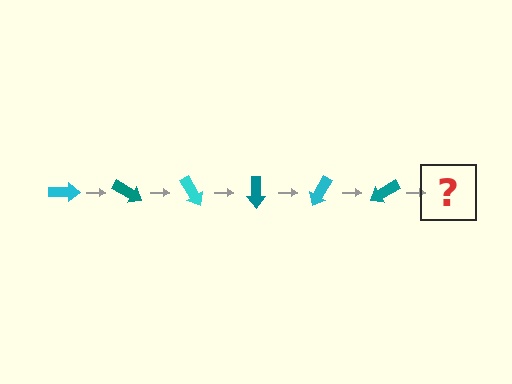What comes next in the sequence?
The next element should be a cyan arrow, rotated 180 degrees from the start.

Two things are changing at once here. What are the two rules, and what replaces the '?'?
The two rules are that it rotates 30 degrees each step and the color cycles through cyan and teal. The '?' should be a cyan arrow, rotated 180 degrees from the start.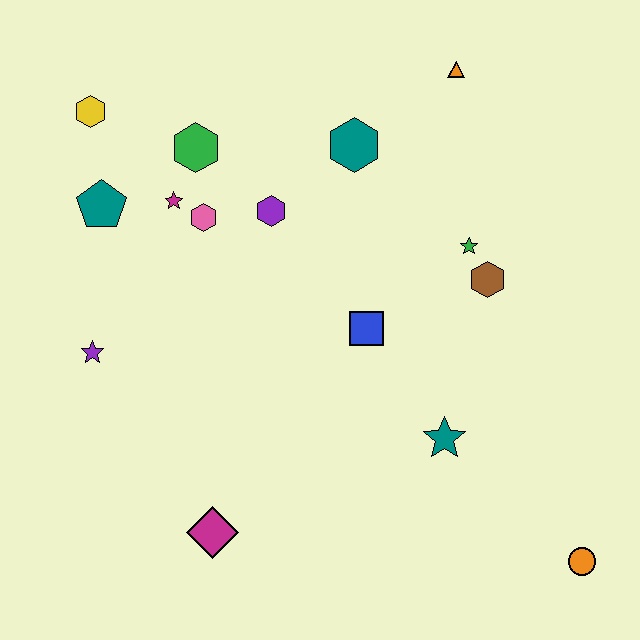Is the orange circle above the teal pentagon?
No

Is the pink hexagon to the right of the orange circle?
No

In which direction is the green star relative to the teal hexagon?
The green star is to the right of the teal hexagon.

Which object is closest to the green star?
The brown hexagon is closest to the green star.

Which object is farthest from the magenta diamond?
The orange triangle is farthest from the magenta diamond.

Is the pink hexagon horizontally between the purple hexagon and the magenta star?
Yes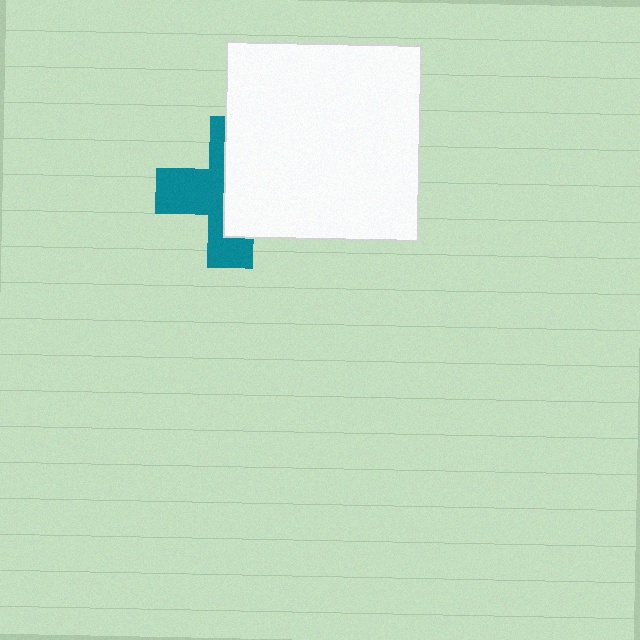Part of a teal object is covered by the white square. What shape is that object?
It is a cross.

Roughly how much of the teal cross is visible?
About half of it is visible (roughly 48%).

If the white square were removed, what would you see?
You would see the complete teal cross.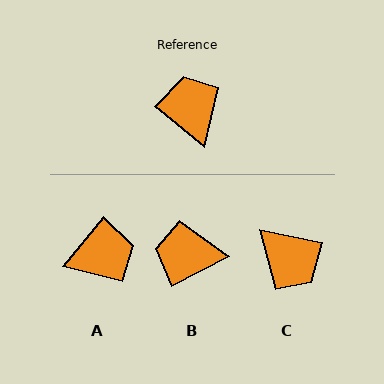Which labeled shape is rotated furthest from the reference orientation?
C, about 152 degrees away.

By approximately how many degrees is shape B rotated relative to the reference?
Approximately 67 degrees counter-clockwise.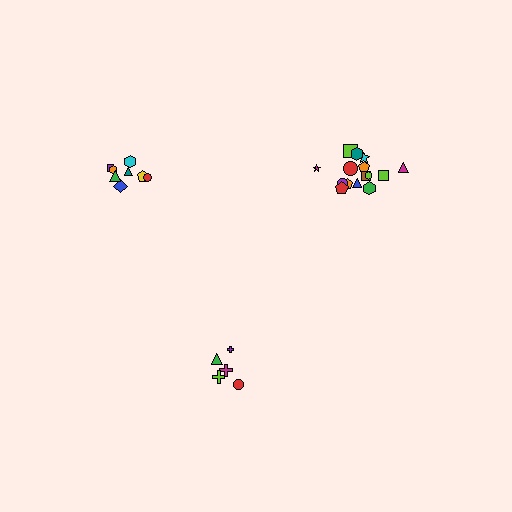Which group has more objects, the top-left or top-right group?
The top-right group.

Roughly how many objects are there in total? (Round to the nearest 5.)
Roughly 30 objects in total.